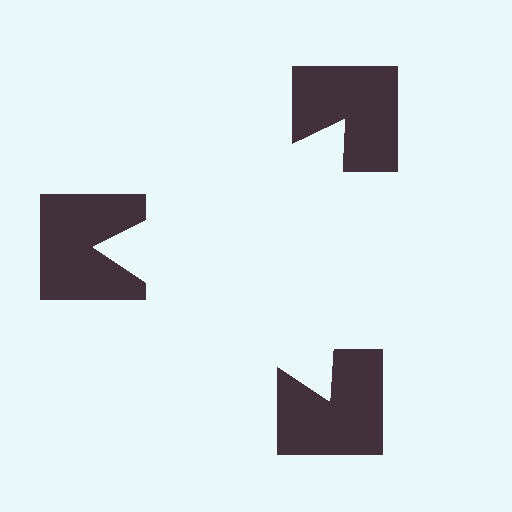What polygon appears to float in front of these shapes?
An illusory triangle — its edges are inferred from the aligned wedge cuts in the notched squares, not physically drawn.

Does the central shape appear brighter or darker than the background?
It typically appears slightly brighter than the background, even though no actual brightness change is drawn.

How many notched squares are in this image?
There are 3 — one at each vertex of the illusory triangle.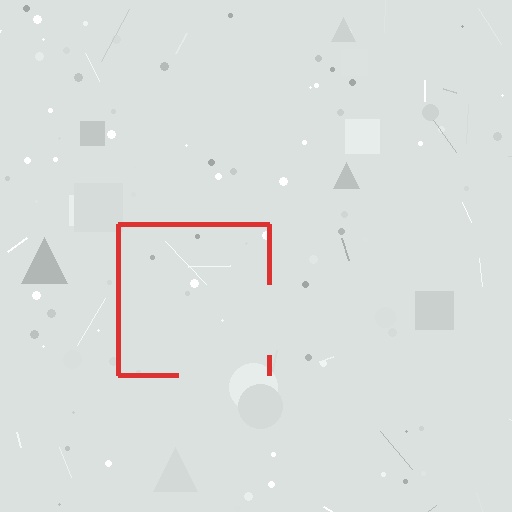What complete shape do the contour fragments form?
The contour fragments form a square.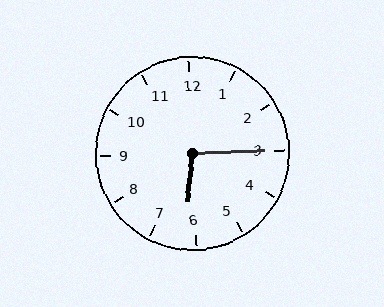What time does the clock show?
6:15.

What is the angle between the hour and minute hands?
Approximately 98 degrees.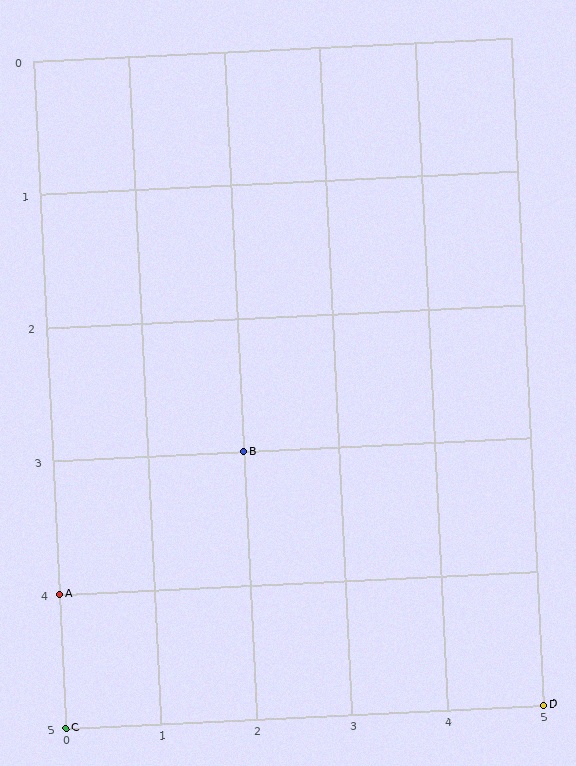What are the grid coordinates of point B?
Point B is at grid coordinates (2, 3).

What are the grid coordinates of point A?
Point A is at grid coordinates (0, 4).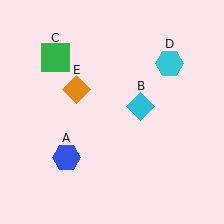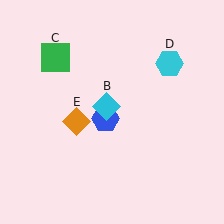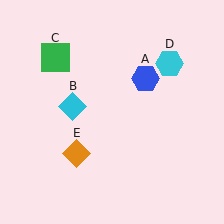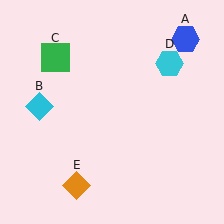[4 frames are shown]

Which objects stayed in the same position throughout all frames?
Green square (object C) and cyan hexagon (object D) remained stationary.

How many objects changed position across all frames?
3 objects changed position: blue hexagon (object A), cyan diamond (object B), orange diamond (object E).